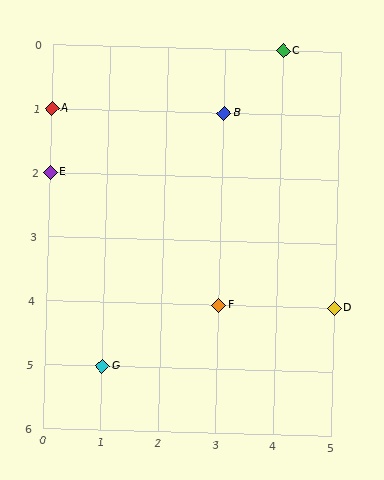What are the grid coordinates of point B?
Point B is at grid coordinates (3, 1).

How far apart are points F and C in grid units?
Points F and C are 1 column and 4 rows apart (about 4.1 grid units diagonally).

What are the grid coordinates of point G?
Point G is at grid coordinates (1, 5).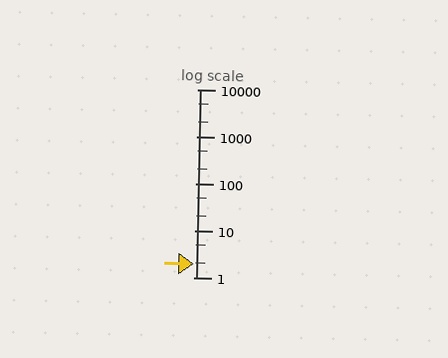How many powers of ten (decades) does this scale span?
The scale spans 4 decades, from 1 to 10000.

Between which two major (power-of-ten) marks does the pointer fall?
The pointer is between 1 and 10.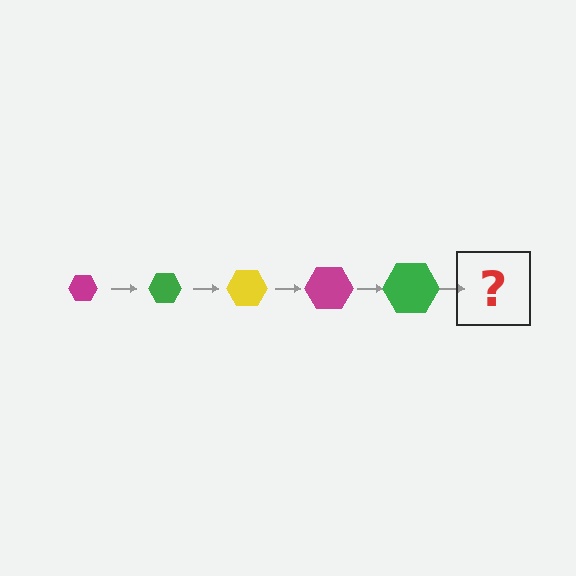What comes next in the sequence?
The next element should be a yellow hexagon, larger than the previous one.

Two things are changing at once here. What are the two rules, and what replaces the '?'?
The two rules are that the hexagon grows larger each step and the color cycles through magenta, green, and yellow. The '?' should be a yellow hexagon, larger than the previous one.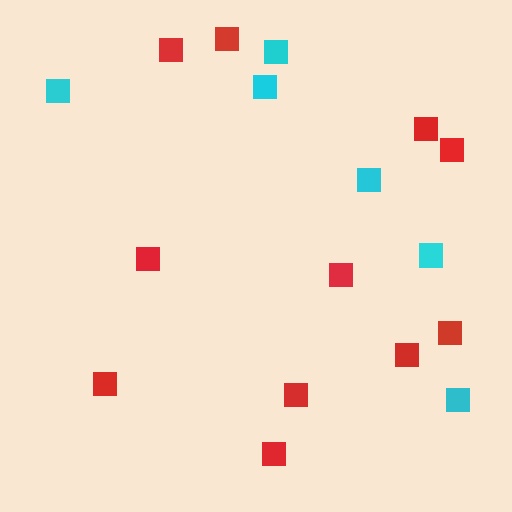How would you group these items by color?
There are 2 groups: one group of red squares (11) and one group of cyan squares (6).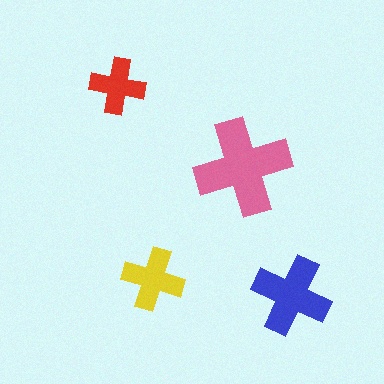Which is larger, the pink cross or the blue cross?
The pink one.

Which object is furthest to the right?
The blue cross is rightmost.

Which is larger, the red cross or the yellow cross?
The yellow one.